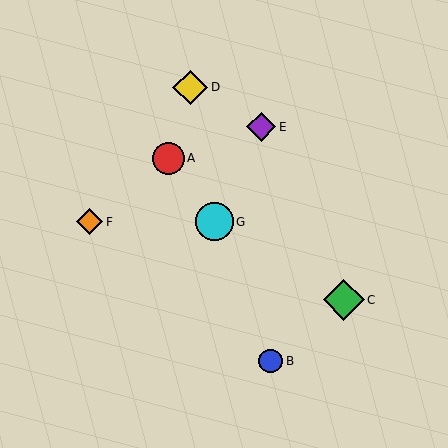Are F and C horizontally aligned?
No, F is at y≈222 and C is at y≈300.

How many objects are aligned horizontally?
2 objects (F, G) are aligned horizontally.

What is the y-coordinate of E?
Object E is at y≈127.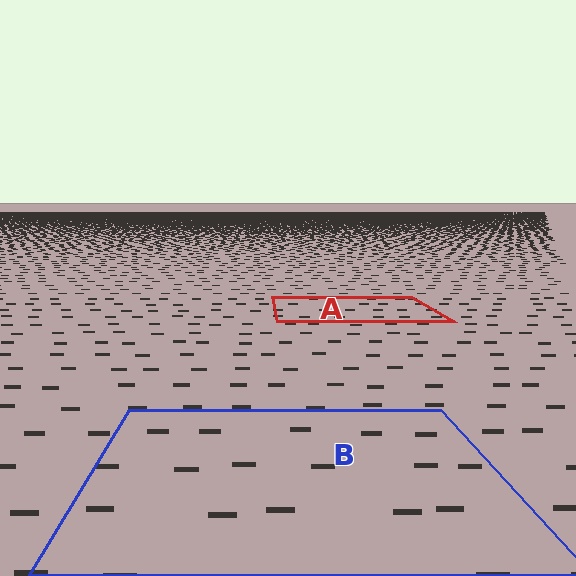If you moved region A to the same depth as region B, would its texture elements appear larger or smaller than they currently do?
They would appear larger. At a closer depth, the same texture elements are projected at a bigger on-screen size.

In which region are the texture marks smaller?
The texture marks are smaller in region A, because it is farther away.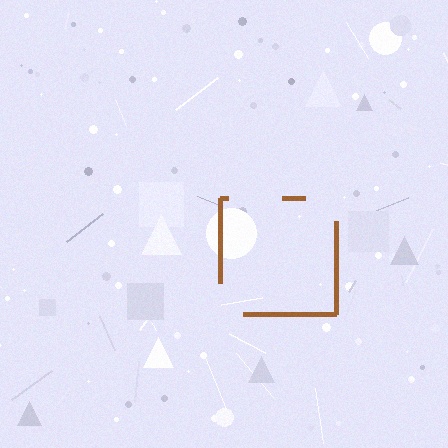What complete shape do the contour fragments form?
The contour fragments form a square.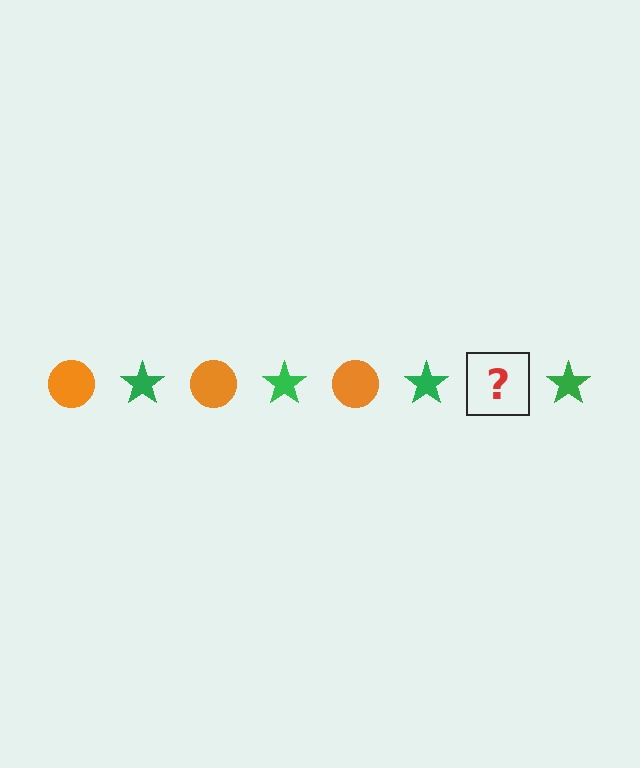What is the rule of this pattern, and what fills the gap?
The rule is that the pattern alternates between orange circle and green star. The gap should be filled with an orange circle.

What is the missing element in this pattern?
The missing element is an orange circle.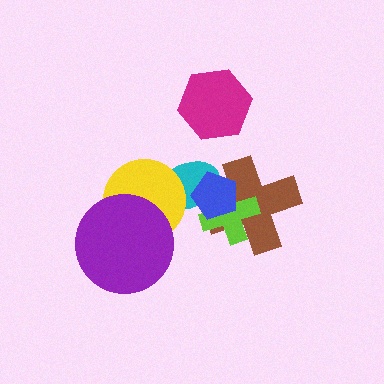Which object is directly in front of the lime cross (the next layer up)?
The cyan ellipse is directly in front of the lime cross.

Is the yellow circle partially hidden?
Yes, it is partially covered by another shape.